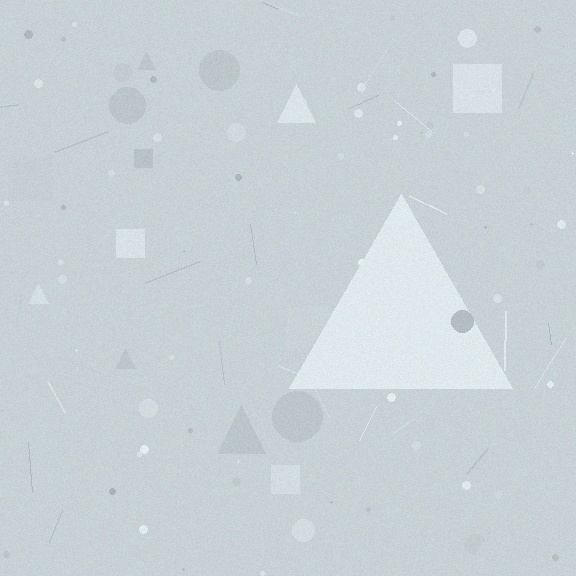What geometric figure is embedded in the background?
A triangle is embedded in the background.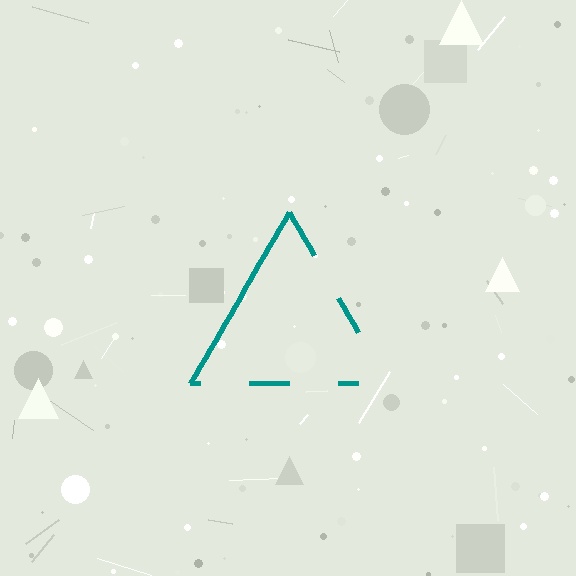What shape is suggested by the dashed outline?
The dashed outline suggests a triangle.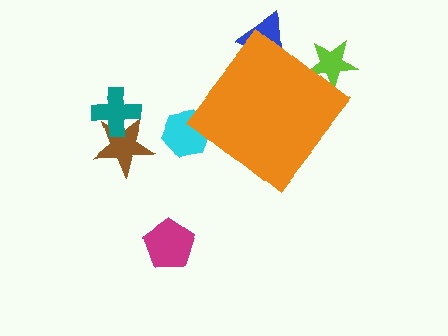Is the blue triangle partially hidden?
Yes, the blue triangle is partially hidden behind the orange diamond.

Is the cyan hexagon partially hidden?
Yes, the cyan hexagon is partially hidden behind the orange diamond.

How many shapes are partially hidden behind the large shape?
3 shapes are partially hidden.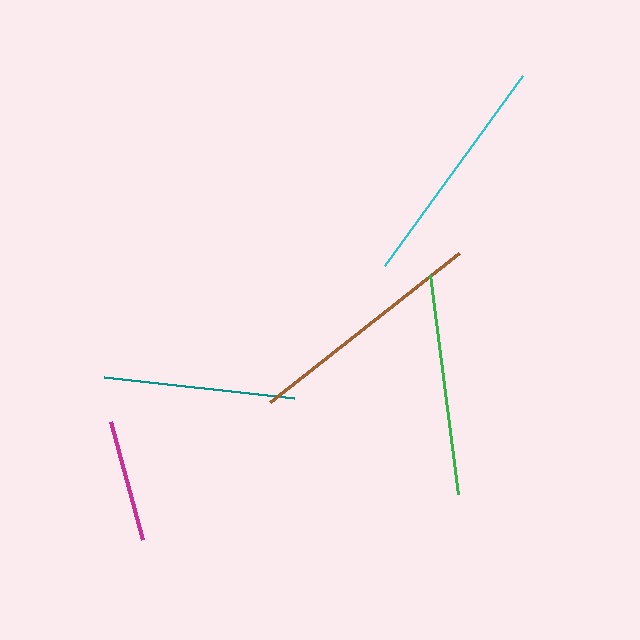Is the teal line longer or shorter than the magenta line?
The teal line is longer than the magenta line.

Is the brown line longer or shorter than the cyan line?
The brown line is longer than the cyan line.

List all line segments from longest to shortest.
From longest to shortest: brown, cyan, green, teal, magenta.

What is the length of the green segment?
The green segment is approximately 221 pixels long.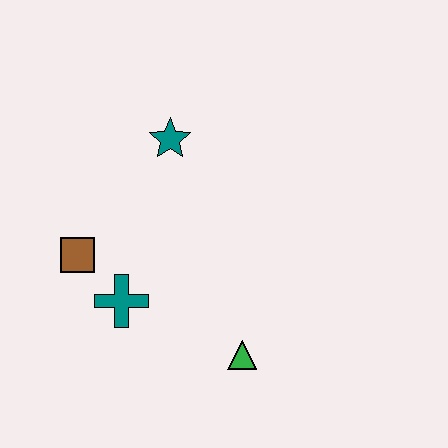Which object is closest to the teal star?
The brown square is closest to the teal star.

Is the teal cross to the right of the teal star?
No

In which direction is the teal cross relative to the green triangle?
The teal cross is to the left of the green triangle.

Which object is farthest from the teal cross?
The teal star is farthest from the teal cross.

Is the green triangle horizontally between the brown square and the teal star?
No